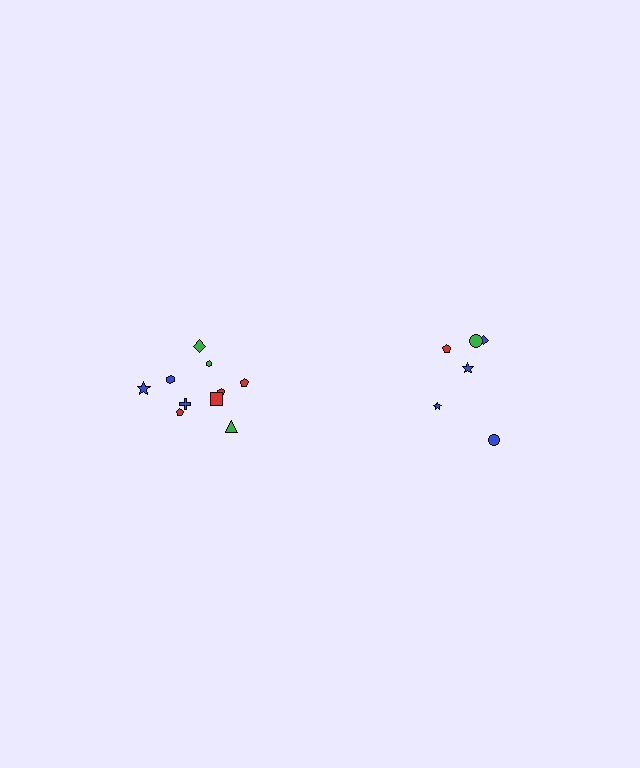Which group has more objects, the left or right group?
The left group.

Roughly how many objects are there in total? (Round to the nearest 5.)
Roughly 15 objects in total.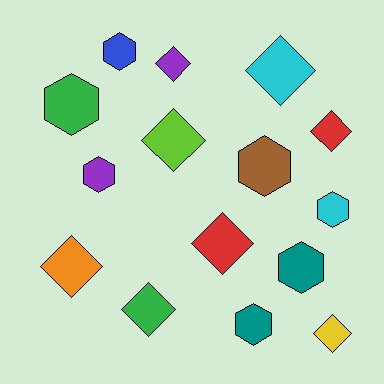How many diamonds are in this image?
There are 8 diamonds.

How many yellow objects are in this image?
There is 1 yellow object.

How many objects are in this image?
There are 15 objects.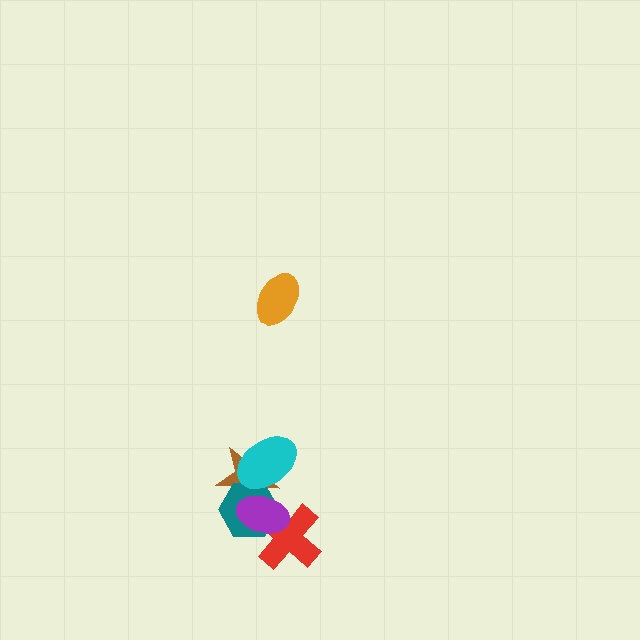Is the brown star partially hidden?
Yes, it is partially covered by another shape.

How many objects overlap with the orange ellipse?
0 objects overlap with the orange ellipse.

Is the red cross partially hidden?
Yes, it is partially covered by another shape.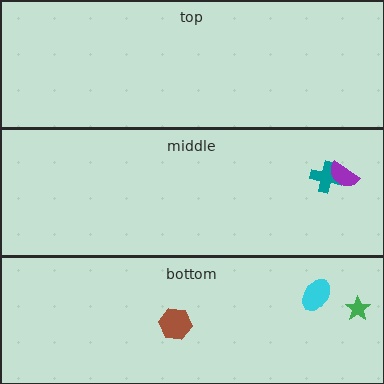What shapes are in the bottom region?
The brown hexagon, the cyan ellipse, the green star.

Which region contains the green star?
The bottom region.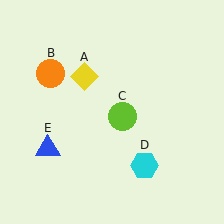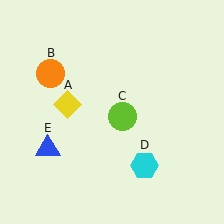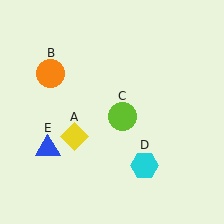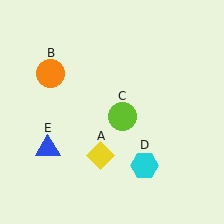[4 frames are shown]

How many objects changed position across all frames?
1 object changed position: yellow diamond (object A).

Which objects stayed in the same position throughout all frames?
Orange circle (object B) and lime circle (object C) and cyan hexagon (object D) and blue triangle (object E) remained stationary.